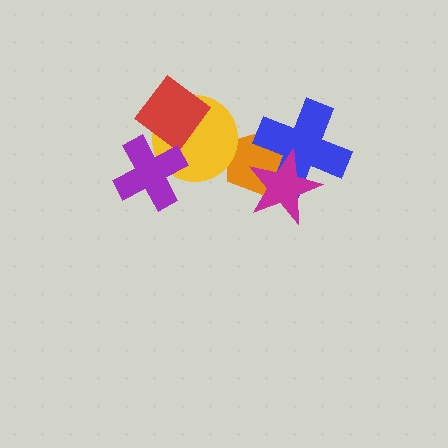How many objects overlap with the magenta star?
2 objects overlap with the magenta star.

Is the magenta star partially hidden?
No, no other shape covers it.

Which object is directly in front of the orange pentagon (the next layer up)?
The blue cross is directly in front of the orange pentagon.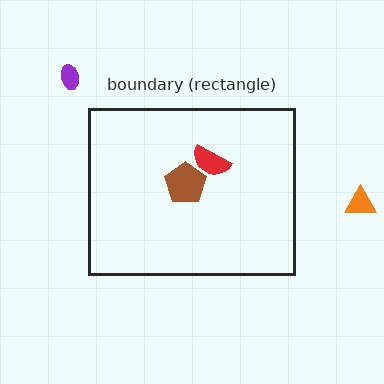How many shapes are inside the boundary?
2 inside, 2 outside.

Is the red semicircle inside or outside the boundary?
Inside.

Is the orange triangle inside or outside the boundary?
Outside.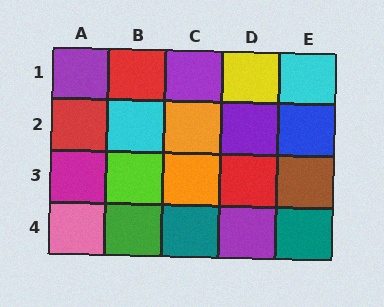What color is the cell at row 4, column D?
Purple.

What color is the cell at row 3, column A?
Magenta.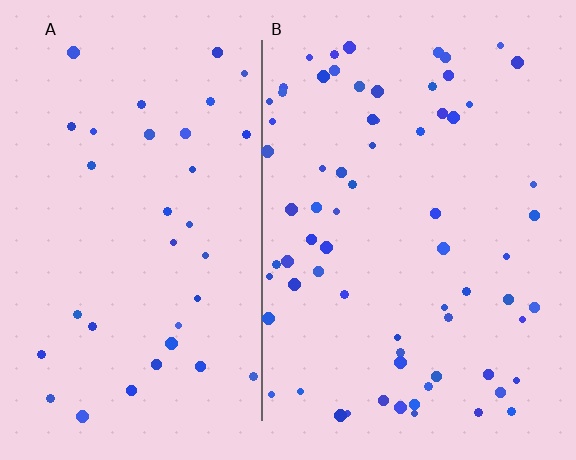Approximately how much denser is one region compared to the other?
Approximately 2.0× — region B over region A.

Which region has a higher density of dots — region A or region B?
B (the right).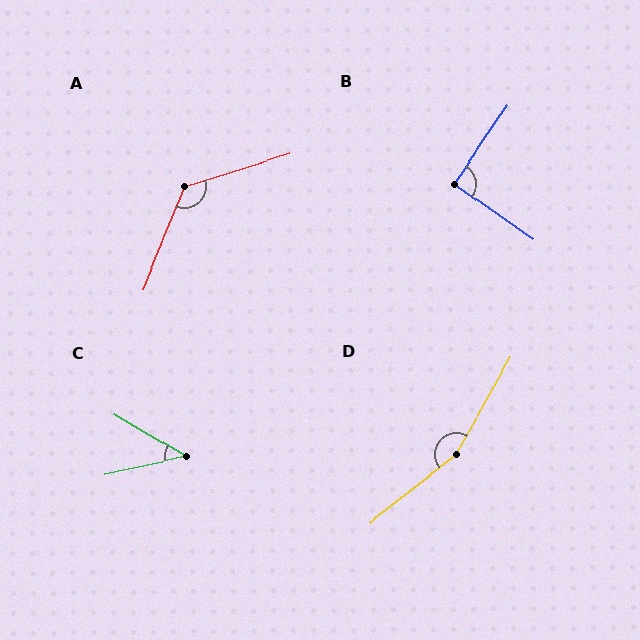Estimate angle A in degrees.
Approximately 129 degrees.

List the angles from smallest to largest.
C (43°), B (91°), A (129°), D (158°).